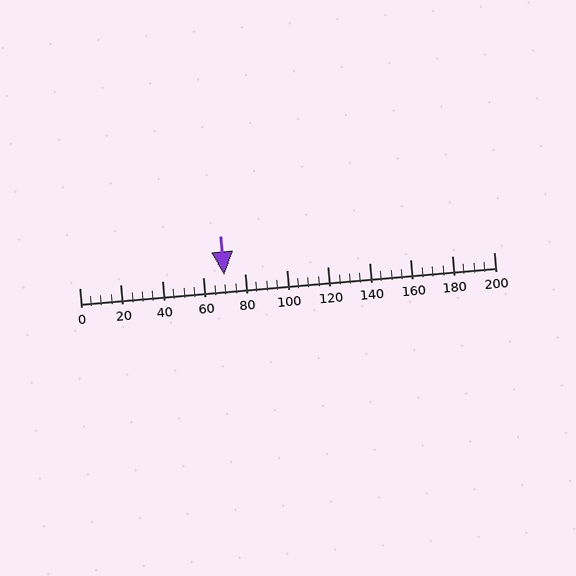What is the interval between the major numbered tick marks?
The major tick marks are spaced 20 units apart.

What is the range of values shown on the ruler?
The ruler shows values from 0 to 200.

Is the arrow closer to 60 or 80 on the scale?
The arrow is closer to 80.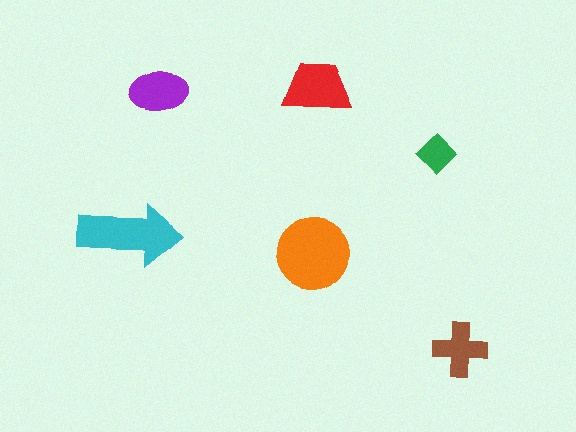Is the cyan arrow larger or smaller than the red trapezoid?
Larger.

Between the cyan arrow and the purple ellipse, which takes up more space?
The cyan arrow.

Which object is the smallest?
The green diamond.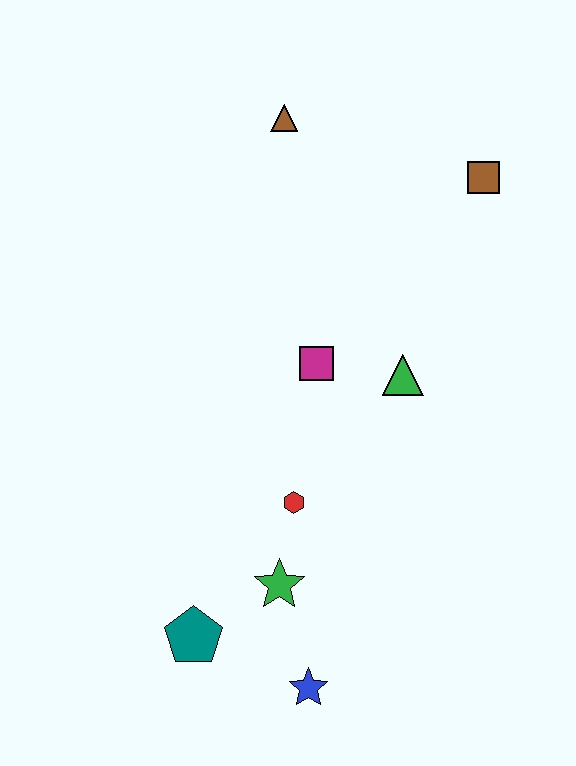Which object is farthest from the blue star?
The brown triangle is farthest from the blue star.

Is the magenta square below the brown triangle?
Yes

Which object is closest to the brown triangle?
The brown square is closest to the brown triangle.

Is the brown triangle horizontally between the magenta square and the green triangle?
No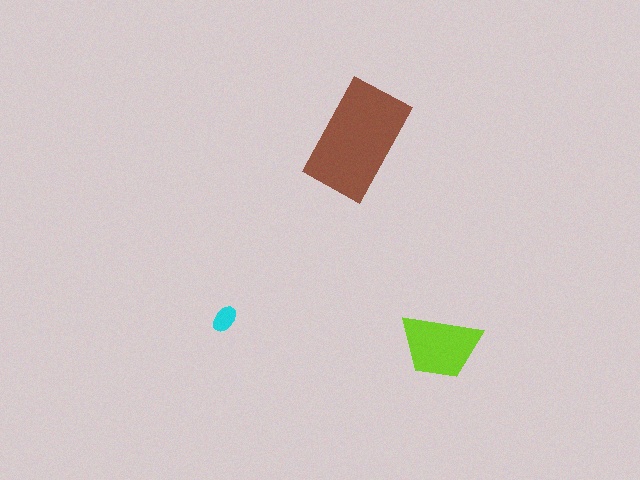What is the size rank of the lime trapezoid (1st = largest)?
2nd.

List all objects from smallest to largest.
The cyan ellipse, the lime trapezoid, the brown rectangle.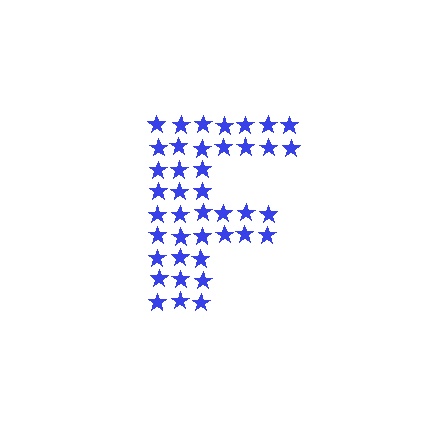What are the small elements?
The small elements are stars.